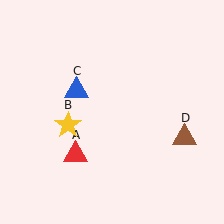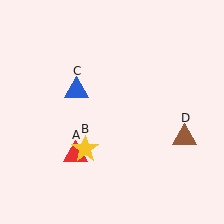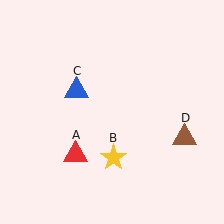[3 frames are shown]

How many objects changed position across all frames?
1 object changed position: yellow star (object B).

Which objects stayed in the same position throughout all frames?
Red triangle (object A) and blue triangle (object C) and brown triangle (object D) remained stationary.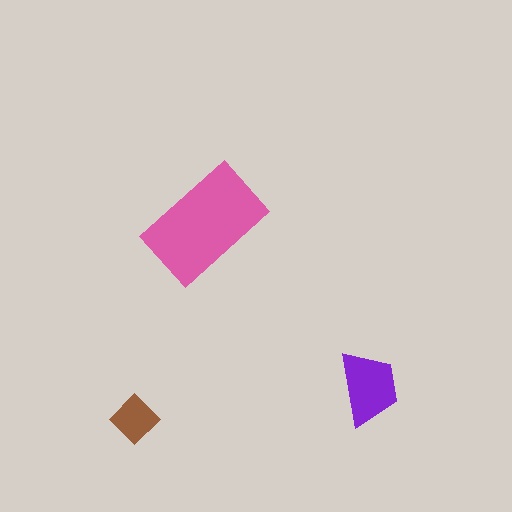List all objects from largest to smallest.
The pink rectangle, the purple trapezoid, the brown diamond.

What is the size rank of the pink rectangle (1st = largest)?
1st.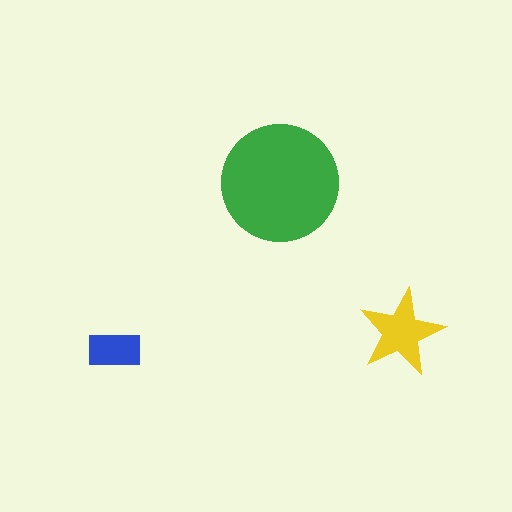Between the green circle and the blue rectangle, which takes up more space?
The green circle.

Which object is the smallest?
The blue rectangle.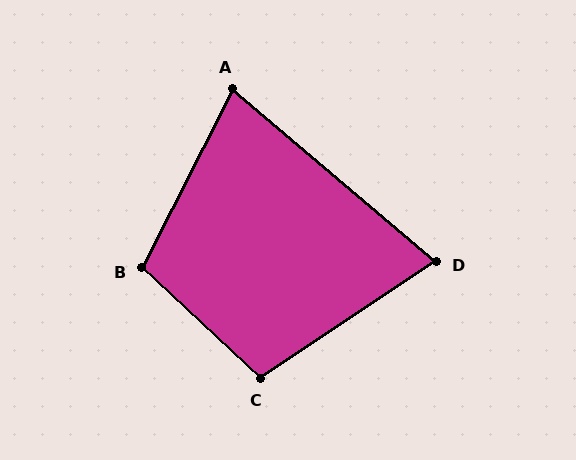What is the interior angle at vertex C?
Approximately 103 degrees (obtuse).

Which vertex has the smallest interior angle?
D, at approximately 74 degrees.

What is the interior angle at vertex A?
Approximately 77 degrees (acute).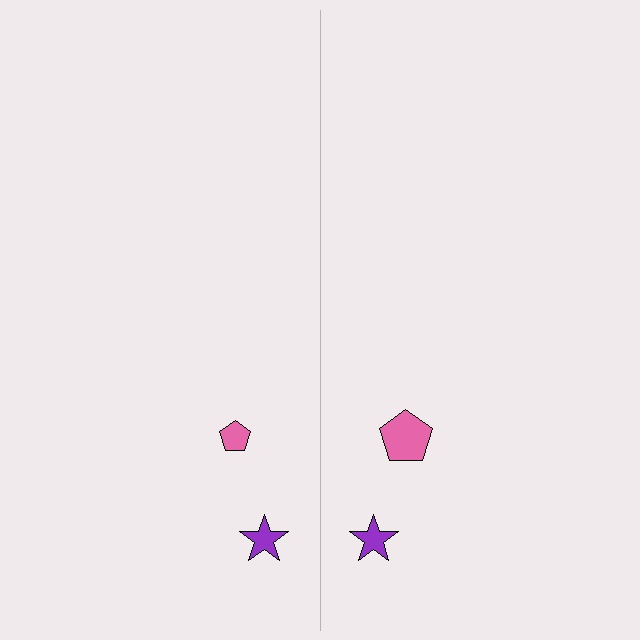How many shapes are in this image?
There are 4 shapes in this image.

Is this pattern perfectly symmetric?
No, the pattern is not perfectly symmetric. The pink pentagon on the right side has a different size than its mirror counterpart.